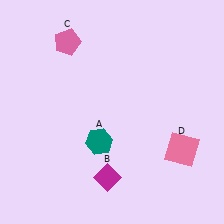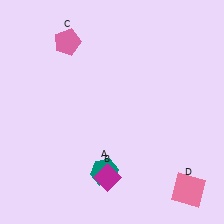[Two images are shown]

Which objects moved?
The objects that moved are: the teal hexagon (A), the pink square (D).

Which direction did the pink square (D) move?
The pink square (D) moved down.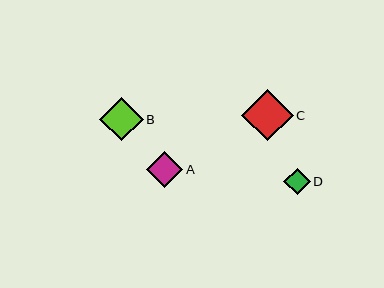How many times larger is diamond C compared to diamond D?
Diamond C is approximately 1.9 times the size of diamond D.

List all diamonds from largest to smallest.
From largest to smallest: C, B, A, D.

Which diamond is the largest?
Diamond C is the largest with a size of approximately 52 pixels.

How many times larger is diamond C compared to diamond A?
Diamond C is approximately 1.4 times the size of diamond A.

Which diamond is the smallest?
Diamond D is the smallest with a size of approximately 27 pixels.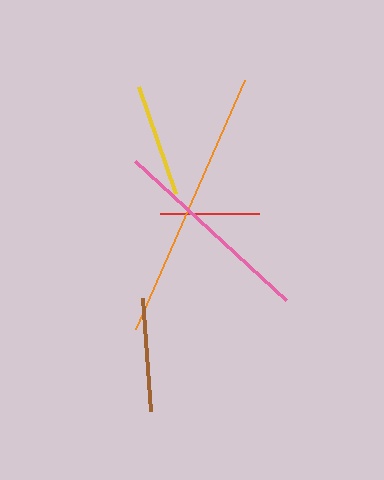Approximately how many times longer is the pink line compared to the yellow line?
The pink line is approximately 1.8 times the length of the yellow line.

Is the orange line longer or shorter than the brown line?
The orange line is longer than the brown line.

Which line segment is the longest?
The orange line is the longest at approximately 272 pixels.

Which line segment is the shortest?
The red line is the shortest at approximately 99 pixels.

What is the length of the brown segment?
The brown segment is approximately 113 pixels long.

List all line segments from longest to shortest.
From longest to shortest: orange, pink, yellow, brown, red.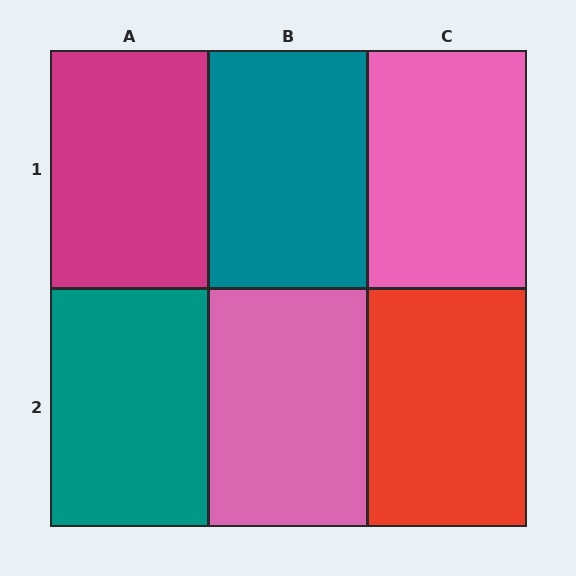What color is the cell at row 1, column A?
Magenta.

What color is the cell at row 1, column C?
Pink.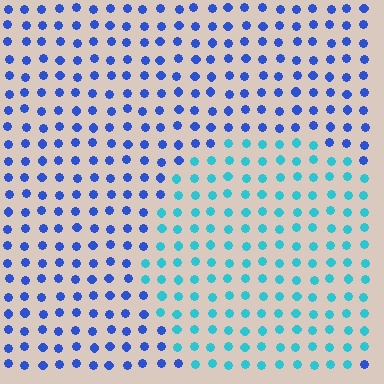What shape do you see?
I see a circle.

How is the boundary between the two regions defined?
The boundary is defined purely by a slight shift in hue (about 43 degrees). Spacing, size, and orientation are identical on both sides.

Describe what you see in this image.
The image is filled with small blue elements in a uniform arrangement. A circle-shaped region is visible where the elements are tinted to a slightly different hue, forming a subtle color boundary.